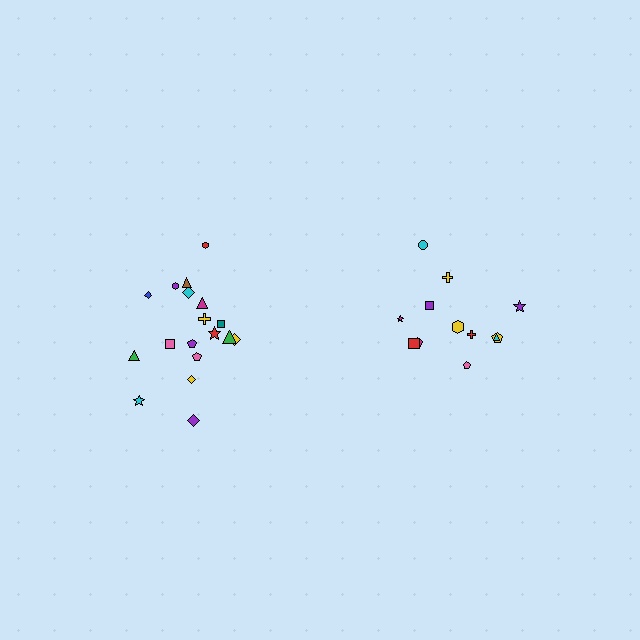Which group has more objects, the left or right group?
The left group.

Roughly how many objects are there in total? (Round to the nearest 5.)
Roughly 30 objects in total.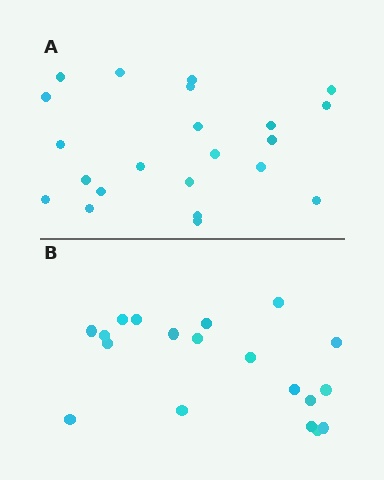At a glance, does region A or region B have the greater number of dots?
Region A (the top region) has more dots.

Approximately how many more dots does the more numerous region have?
Region A has just a few more — roughly 2 or 3 more dots than region B.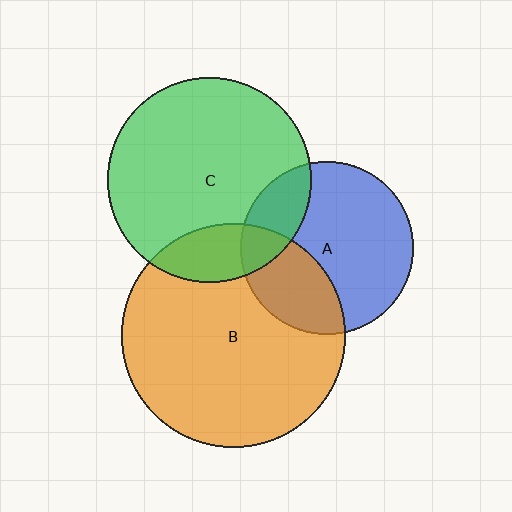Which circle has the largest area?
Circle B (orange).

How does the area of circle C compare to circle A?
Approximately 1.4 times.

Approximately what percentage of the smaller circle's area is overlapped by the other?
Approximately 30%.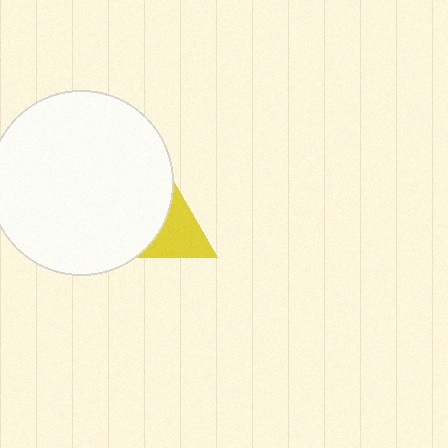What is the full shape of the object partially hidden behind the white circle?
The partially hidden object is a yellow triangle.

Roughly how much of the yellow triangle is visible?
A small part of it is visible (roughly 32%).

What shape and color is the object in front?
The object in front is a white circle.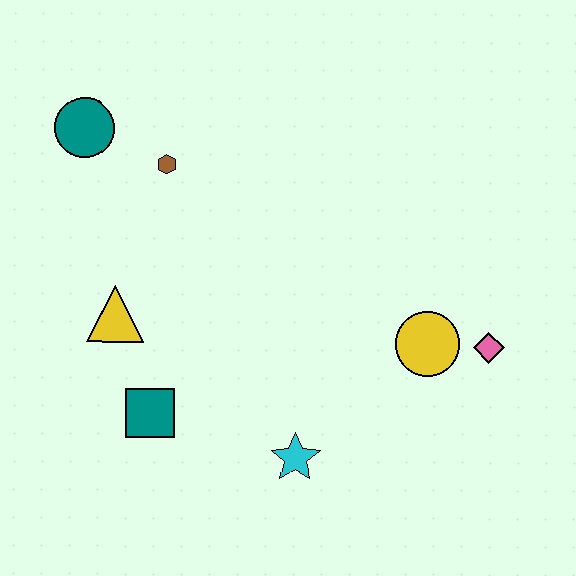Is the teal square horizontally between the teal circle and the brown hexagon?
Yes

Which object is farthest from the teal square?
The pink diamond is farthest from the teal square.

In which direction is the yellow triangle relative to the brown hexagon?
The yellow triangle is below the brown hexagon.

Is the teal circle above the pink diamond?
Yes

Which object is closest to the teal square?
The yellow triangle is closest to the teal square.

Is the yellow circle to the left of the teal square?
No